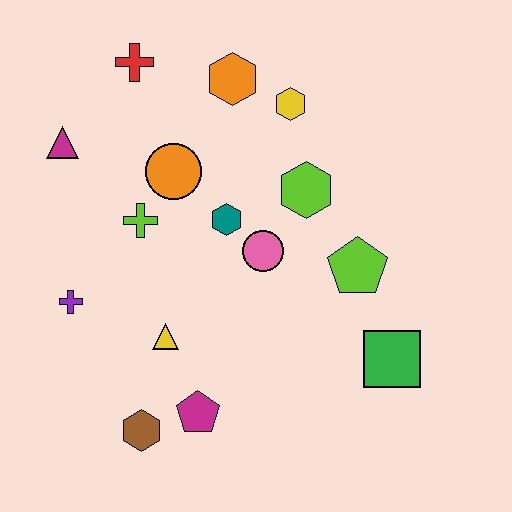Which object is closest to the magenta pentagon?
The brown hexagon is closest to the magenta pentagon.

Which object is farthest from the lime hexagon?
The brown hexagon is farthest from the lime hexagon.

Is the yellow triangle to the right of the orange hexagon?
No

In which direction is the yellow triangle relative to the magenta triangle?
The yellow triangle is below the magenta triangle.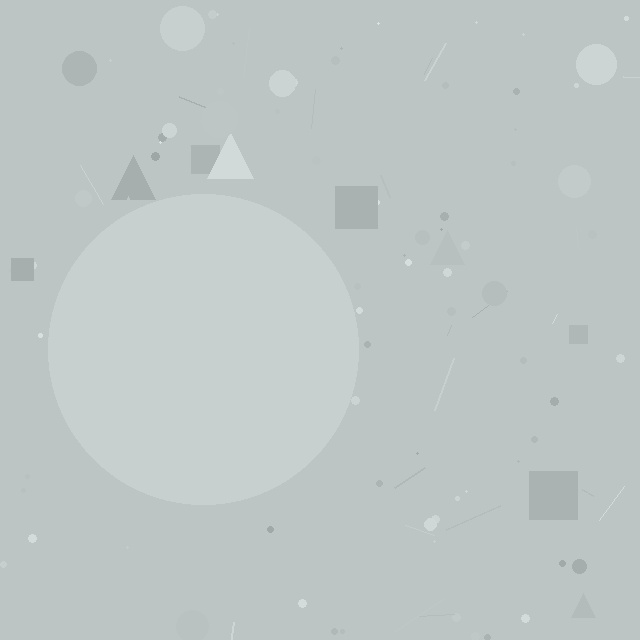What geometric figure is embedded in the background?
A circle is embedded in the background.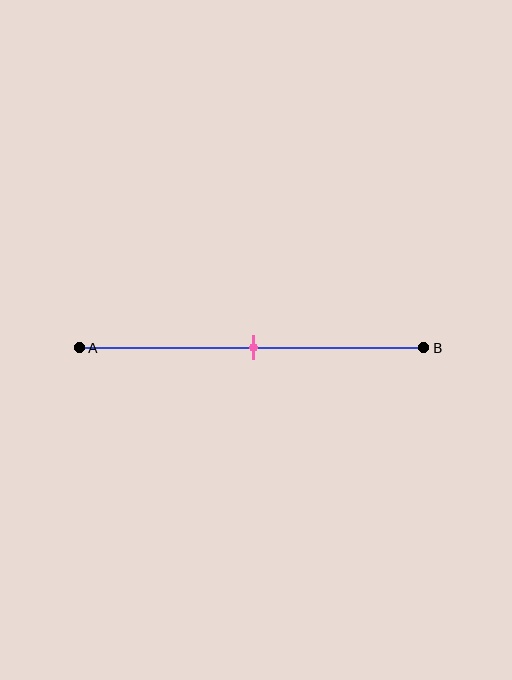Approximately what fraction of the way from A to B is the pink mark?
The pink mark is approximately 50% of the way from A to B.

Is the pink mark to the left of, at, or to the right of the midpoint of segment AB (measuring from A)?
The pink mark is approximately at the midpoint of segment AB.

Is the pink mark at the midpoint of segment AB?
Yes, the mark is approximately at the midpoint.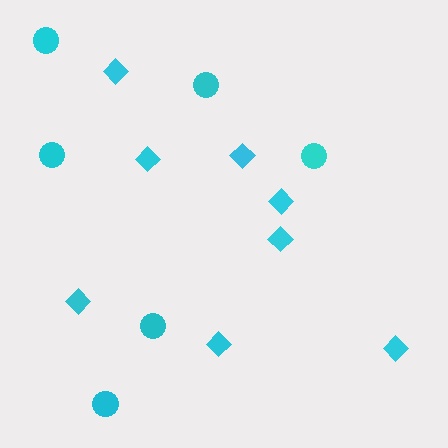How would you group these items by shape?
There are 2 groups: one group of diamonds (8) and one group of circles (6).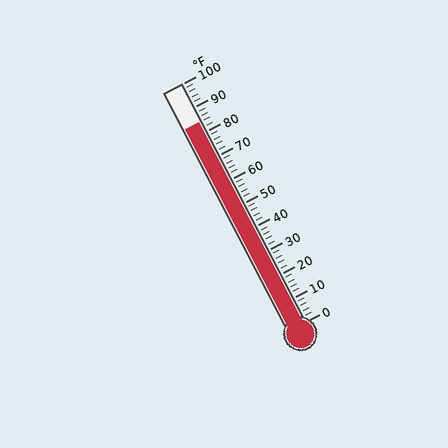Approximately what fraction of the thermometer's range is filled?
The thermometer is filled to approximately 85% of its range.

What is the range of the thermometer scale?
The thermometer scale ranges from 0°F to 100°F.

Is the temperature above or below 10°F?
The temperature is above 10°F.